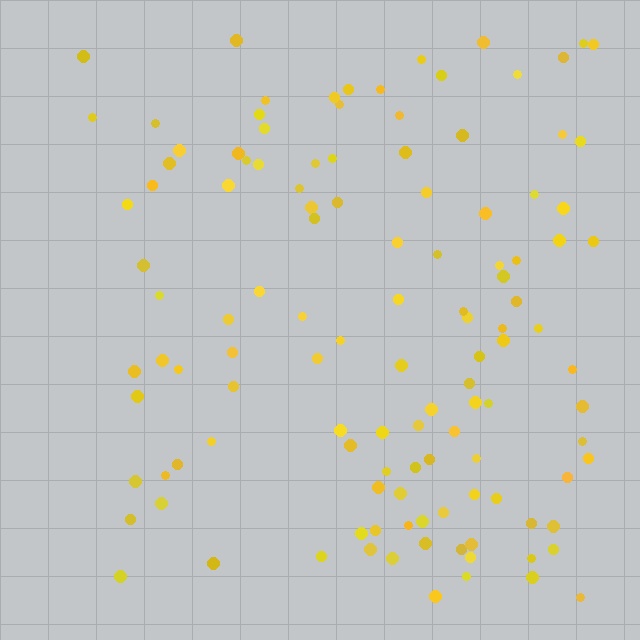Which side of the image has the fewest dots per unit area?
The left.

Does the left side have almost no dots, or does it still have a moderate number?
Still a moderate number, just noticeably fewer than the right.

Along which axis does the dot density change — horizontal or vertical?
Horizontal.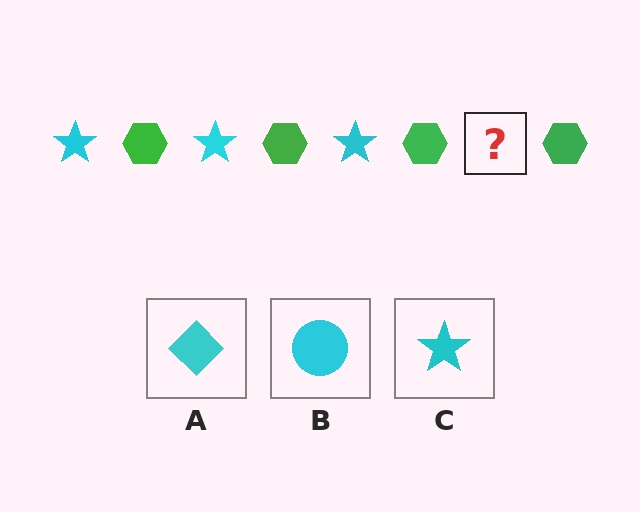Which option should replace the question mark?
Option C.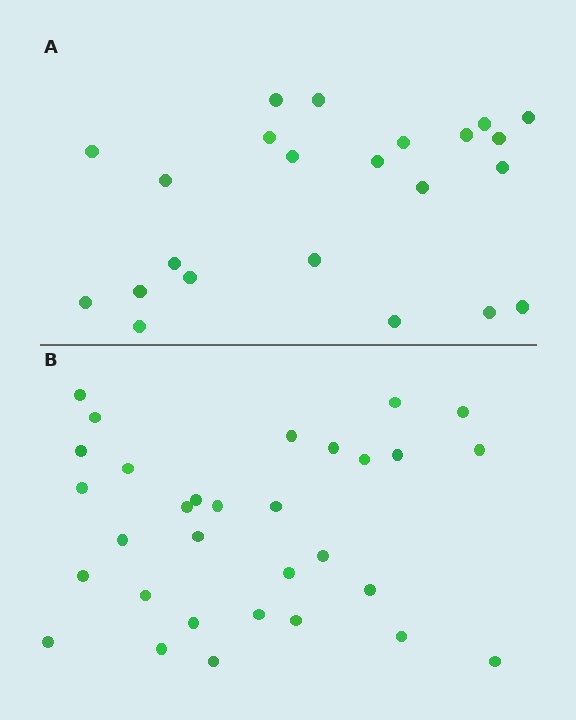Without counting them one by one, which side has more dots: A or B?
Region B (the bottom region) has more dots.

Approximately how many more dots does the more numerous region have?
Region B has roughly 8 or so more dots than region A.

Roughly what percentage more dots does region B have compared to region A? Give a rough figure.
About 35% more.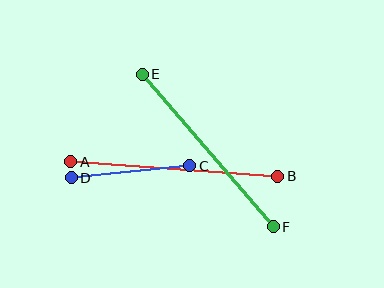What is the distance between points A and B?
The distance is approximately 208 pixels.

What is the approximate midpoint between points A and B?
The midpoint is at approximately (174, 169) pixels.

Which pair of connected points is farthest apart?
Points A and B are farthest apart.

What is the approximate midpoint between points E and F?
The midpoint is at approximately (208, 150) pixels.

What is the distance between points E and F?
The distance is approximately 201 pixels.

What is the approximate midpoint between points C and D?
The midpoint is at approximately (131, 172) pixels.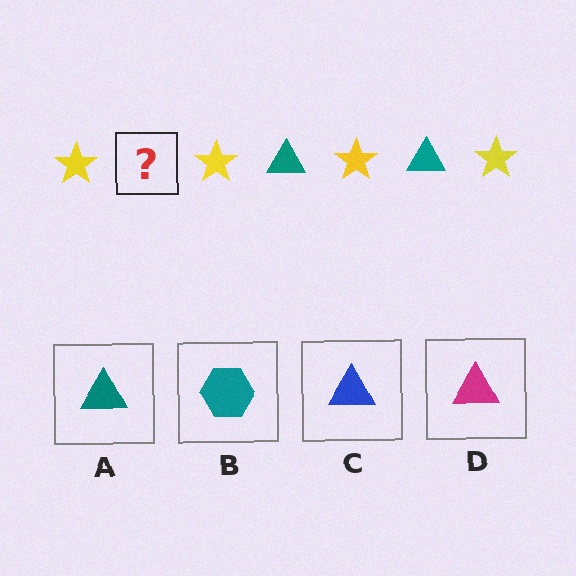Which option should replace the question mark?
Option A.